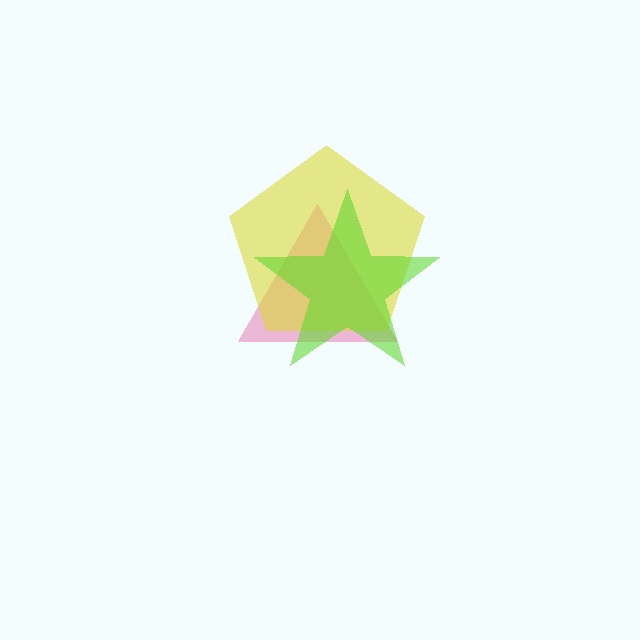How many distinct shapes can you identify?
There are 3 distinct shapes: a pink triangle, a yellow pentagon, a lime star.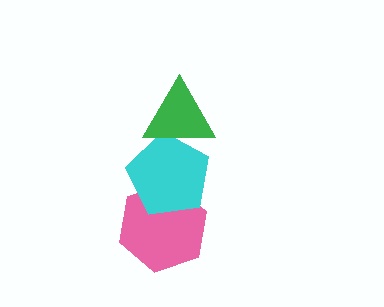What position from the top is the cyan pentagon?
The cyan pentagon is 2nd from the top.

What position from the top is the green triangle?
The green triangle is 1st from the top.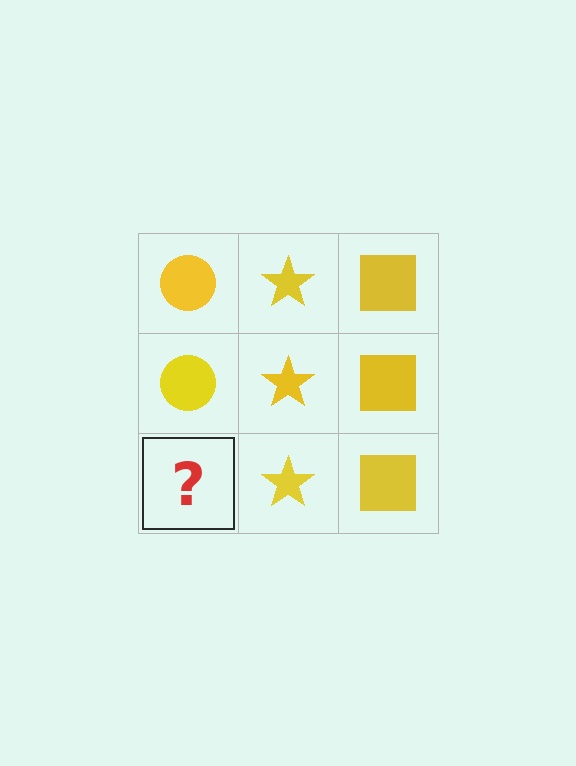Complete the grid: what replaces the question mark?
The question mark should be replaced with a yellow circle.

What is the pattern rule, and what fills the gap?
The rule is that each column has a consistent shape. The gap should be filled with a yellow circle.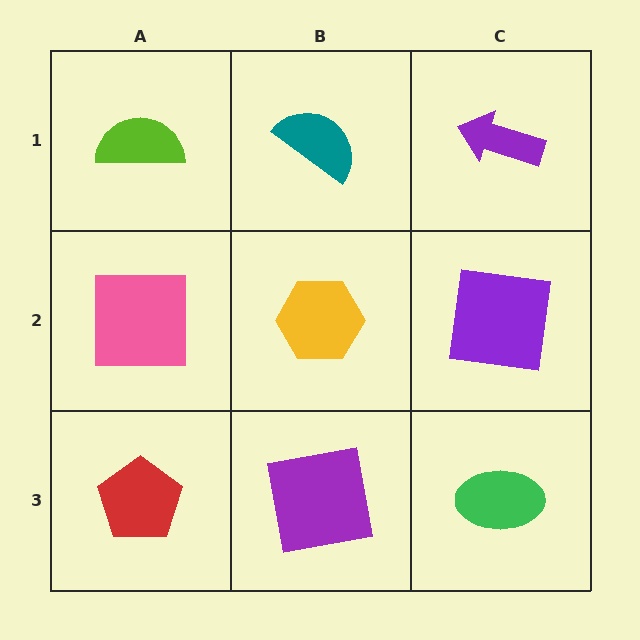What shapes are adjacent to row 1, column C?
A purple square (row 2, column C), a teal semicircle (row 1, column B).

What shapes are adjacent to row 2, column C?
A purple arrow (row 1, column C), a green ellipse (row 3, column C), a yellow hexagon (row 2, column B).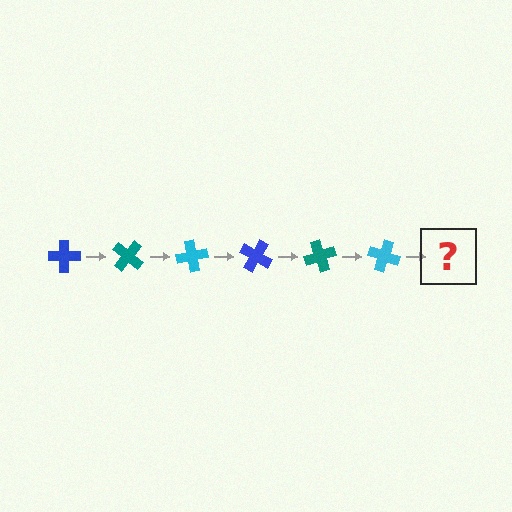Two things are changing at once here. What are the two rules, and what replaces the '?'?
The two rules are that it rotates 40 degrees each step and the color cycles through blue, teal, and cyan. The '?' should be a blue cross, rotated 240 degrees from the start.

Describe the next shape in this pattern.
It should be a blue cross, rotated 240 degrees from the start.